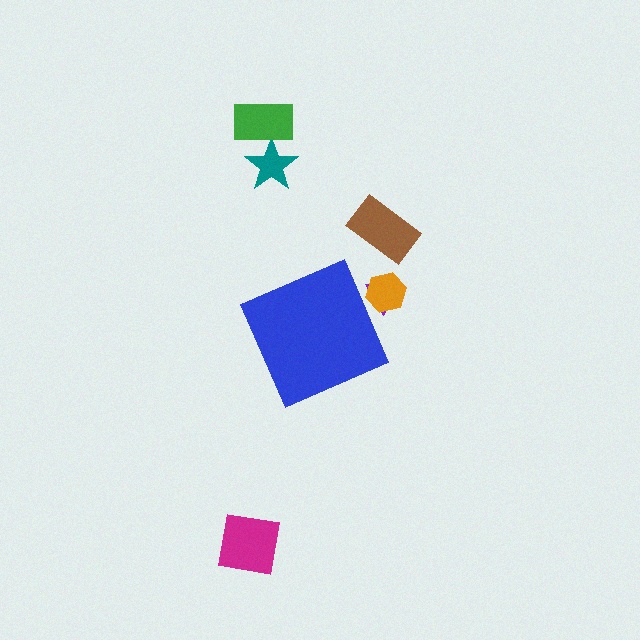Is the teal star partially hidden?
No, the teal star is fully visible.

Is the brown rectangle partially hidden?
No, the brown rectangle is fully visible.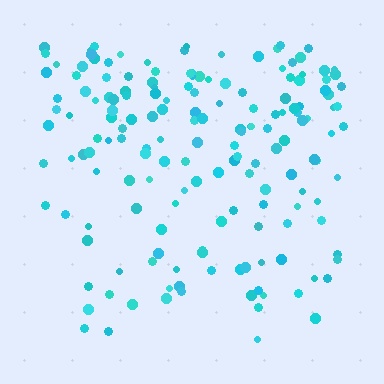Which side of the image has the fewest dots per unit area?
The bottom.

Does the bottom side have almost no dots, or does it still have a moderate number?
Still a moderate number, just noticeably fewer than the top.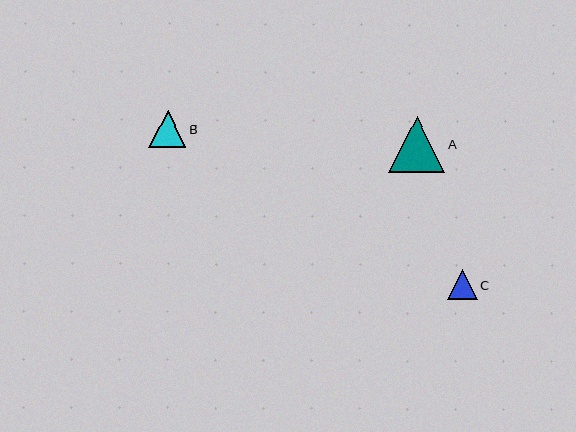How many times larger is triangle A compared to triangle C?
Triangle A is approximately 1.9 times the size of triangle C.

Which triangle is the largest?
Triangle A is the largest with a size of approximately 56 pixels.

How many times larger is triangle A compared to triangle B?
Triangle A is approximately 1.5 times the size of triangle B.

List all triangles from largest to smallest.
From largest to smallest: A, B, C.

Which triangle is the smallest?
Triangle C is the smallest with a size of approximately 30 pixels.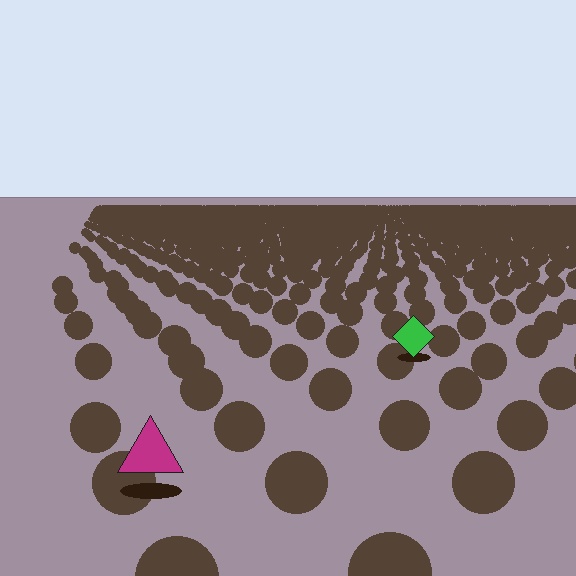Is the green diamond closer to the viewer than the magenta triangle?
No. The magenta triangle is closer — you can tell from the texture gradient: the ground texture is coarser near it.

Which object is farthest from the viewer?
The green diamond is farthest from the viewer. It appears smaller and the ground texture around it is denser.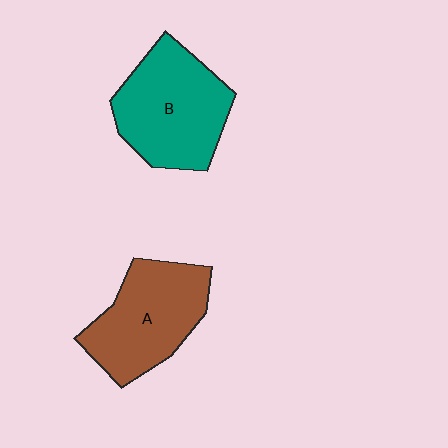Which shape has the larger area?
Shape B (teal).